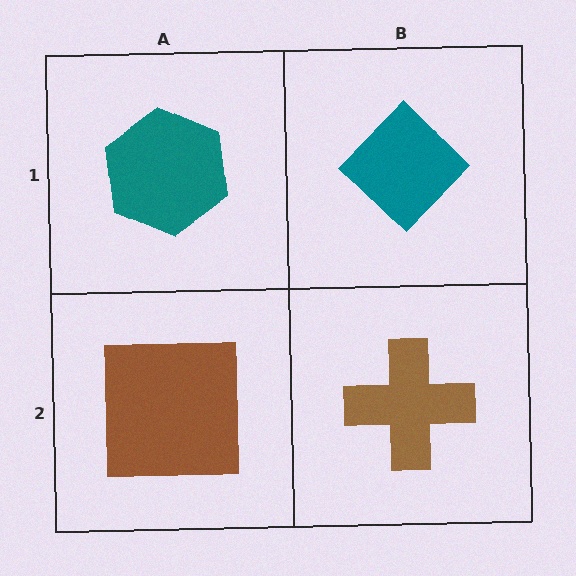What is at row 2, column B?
A brown cross.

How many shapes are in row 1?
2 shapes.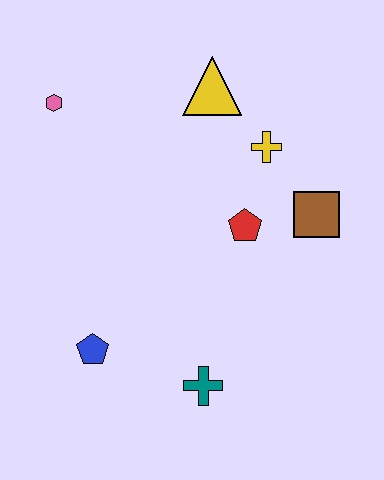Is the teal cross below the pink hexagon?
Yes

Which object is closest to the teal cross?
The blue pentagon is closest to the teal cross.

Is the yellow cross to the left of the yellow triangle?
No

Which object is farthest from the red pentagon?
The pink hexagon is farthest from the red pentagon.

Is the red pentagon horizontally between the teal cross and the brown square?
Yes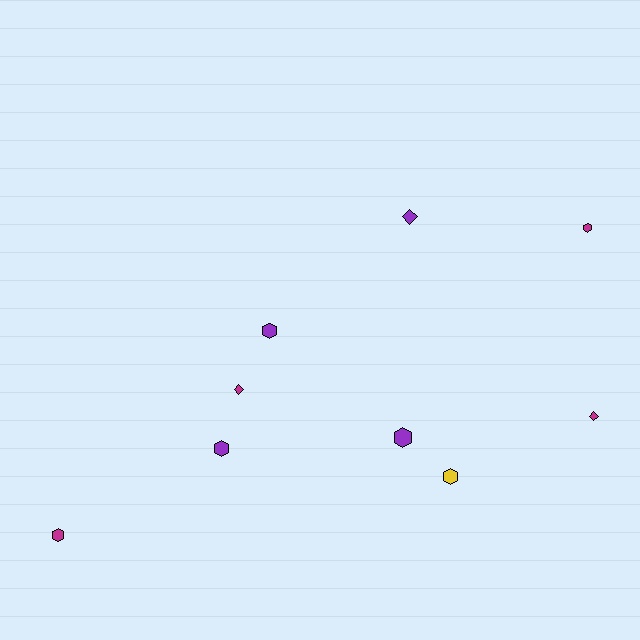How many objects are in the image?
There are 9 objects.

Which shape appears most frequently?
Hexagon, with 6 objects.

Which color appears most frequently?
Magenta, with 4 objects.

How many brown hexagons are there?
There are no brown hexagons.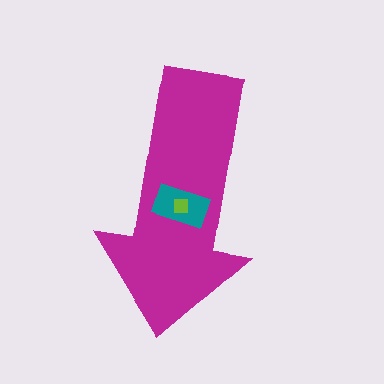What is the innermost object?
The lime square.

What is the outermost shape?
The magenta arrow.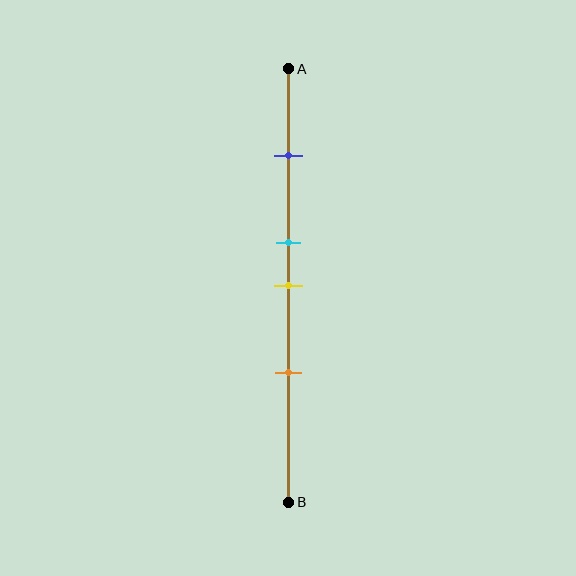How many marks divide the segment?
There are 4 marks dividing the segment.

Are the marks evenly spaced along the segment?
No, the marks are not evenly spaced.